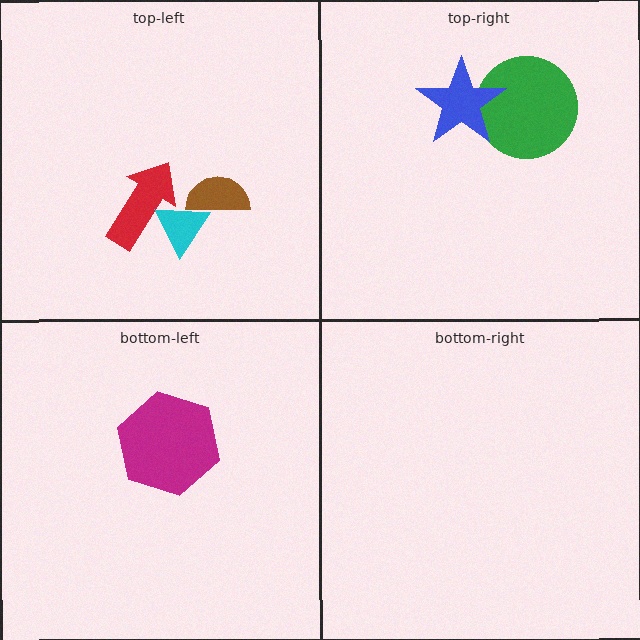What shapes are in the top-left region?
The red arrow, the cyan triangle, the brown semicircle.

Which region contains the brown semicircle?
The top-left region.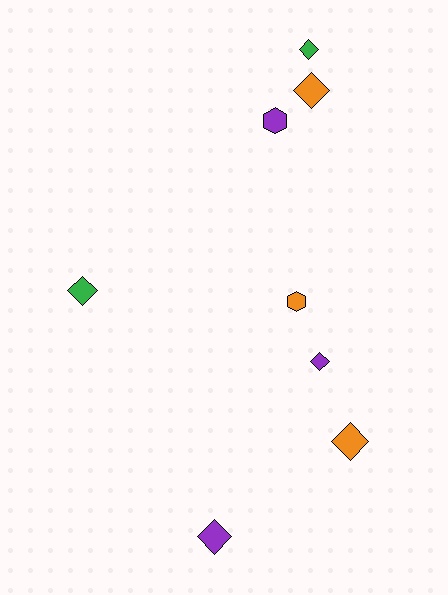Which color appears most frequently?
Orange, with 3 objects.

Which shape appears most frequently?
Diamond, with 6 objects.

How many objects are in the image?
There are 8 objects.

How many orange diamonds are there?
There are 2 orange diamonds.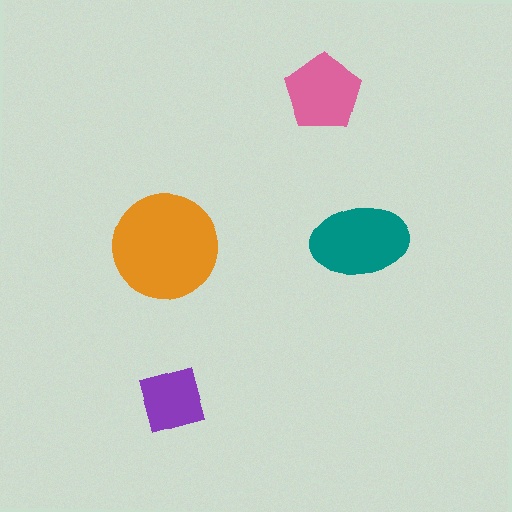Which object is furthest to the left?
The orange circle is leftmost.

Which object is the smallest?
The purple square.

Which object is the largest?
The orange circle.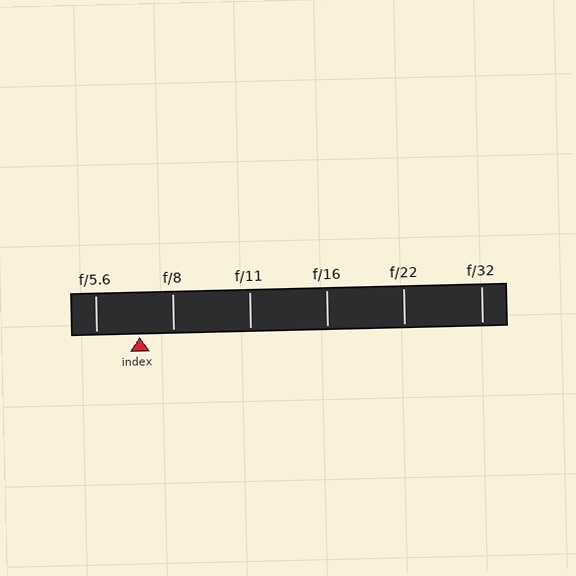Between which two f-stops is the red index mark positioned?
The index mark is between f/5.6 and f/8.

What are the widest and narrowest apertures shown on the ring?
The widest aperture shown is f/5.6 and the narrowest is f/32.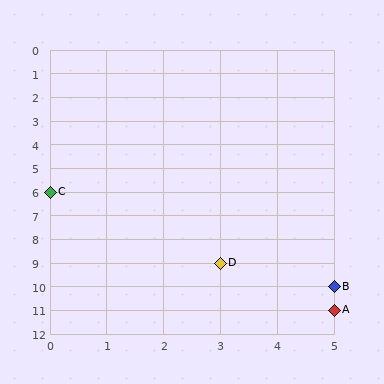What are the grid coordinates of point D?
Point D is at grid coordinates (3, 9).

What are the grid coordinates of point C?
Point C is at grid coordinates (0, 6).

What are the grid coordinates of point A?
Point A is at grid coordinates (5, 11).